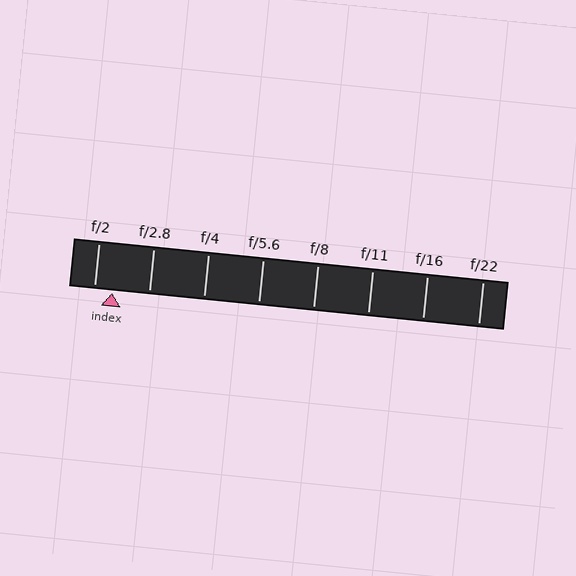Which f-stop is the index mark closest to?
The index mark is closest to f/2.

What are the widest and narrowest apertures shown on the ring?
The widest aperture shown is f/2 and the narrowest is f/22.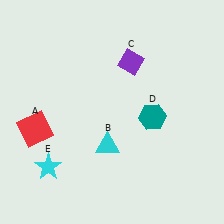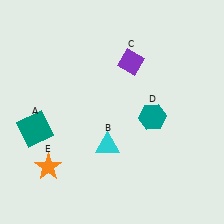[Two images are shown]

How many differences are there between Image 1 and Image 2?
There are 2 differences between the two images.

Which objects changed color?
A changed from red to teal. E changed from cyan to orange.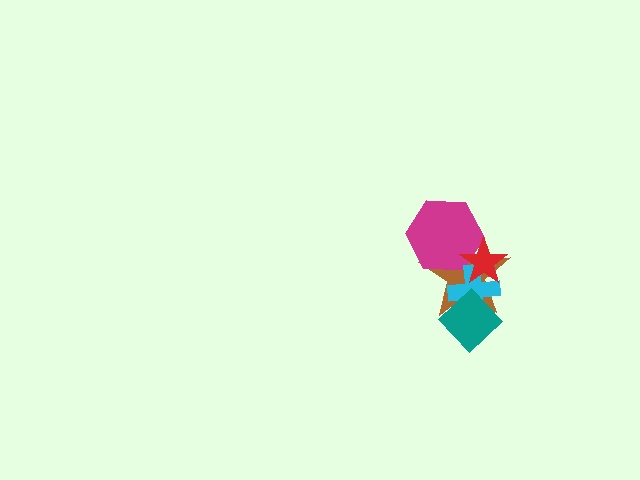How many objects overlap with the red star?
3 objects overlap with the red star.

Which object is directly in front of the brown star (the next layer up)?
The magenta hexagon is directly in front of the brown star.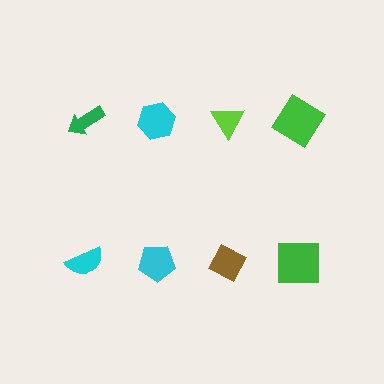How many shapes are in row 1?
4 shapes.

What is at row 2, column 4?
A green square.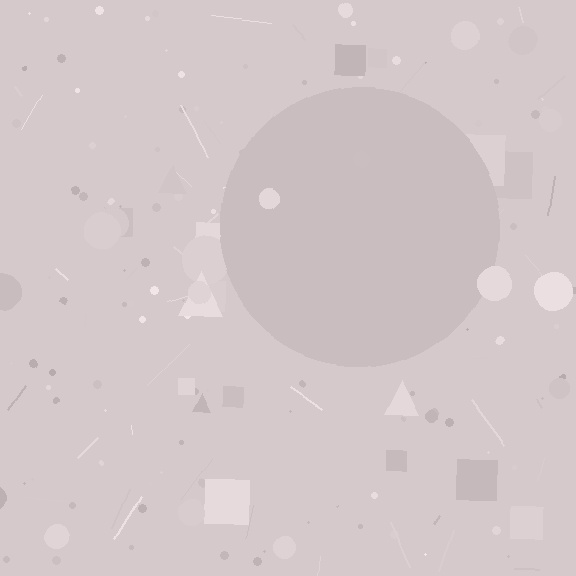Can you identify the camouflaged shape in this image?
The camouflaged shape is a circle.